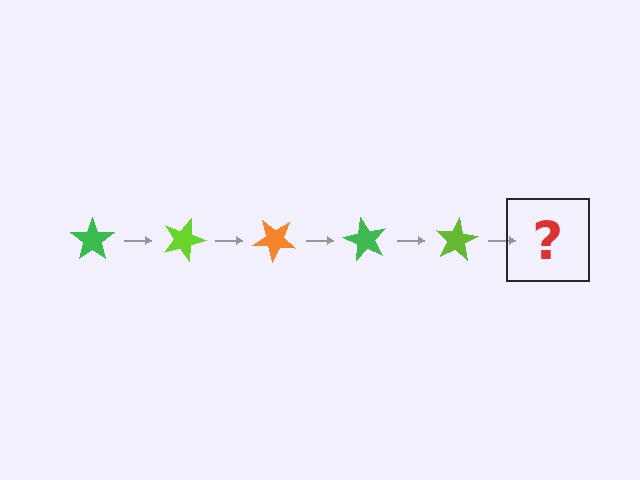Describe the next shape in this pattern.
It should be an orange star, rotated 100 degrees from the start.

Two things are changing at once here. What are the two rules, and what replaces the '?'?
The two rules are that it rotates 20 degrees each step and the color cycles through green, lime, and orange. The '?' should be an orange star, rotated 100 degrees from the start.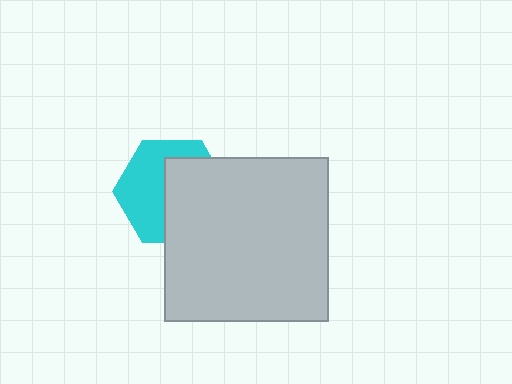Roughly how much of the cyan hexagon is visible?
About half of it is visible (roughly 49%).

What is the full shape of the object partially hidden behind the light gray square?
The partially hidden object is a cyan hexagon.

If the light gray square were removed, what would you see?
You would see the complete cyan hexagon.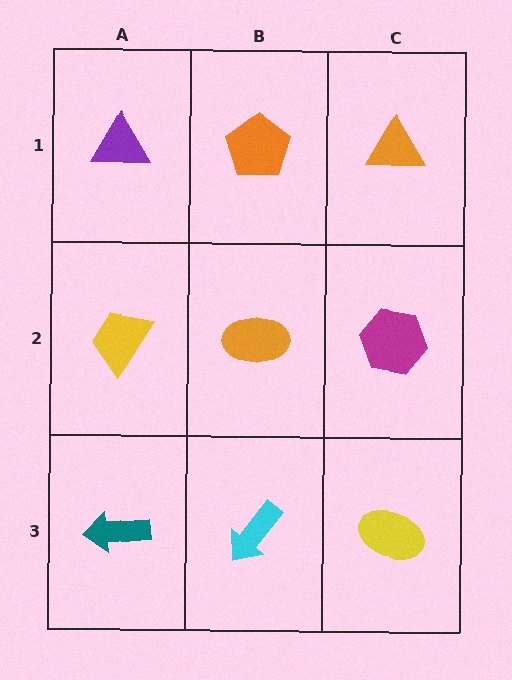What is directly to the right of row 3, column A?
A cyan arrow.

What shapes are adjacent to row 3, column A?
A yellow trapezoid (row 2, column A), a cyan arrow (row 3, column B).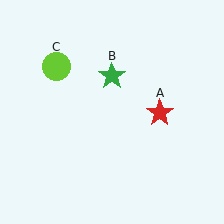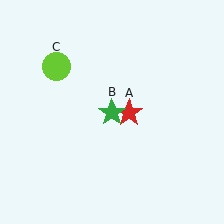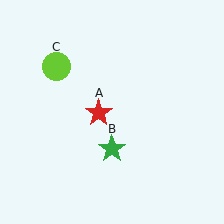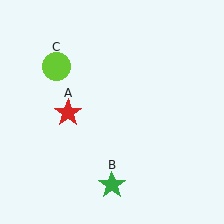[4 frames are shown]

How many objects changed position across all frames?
2 objects changed position: red star (object A), green star (object B).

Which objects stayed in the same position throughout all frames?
Lime circle (object C) remained stationary.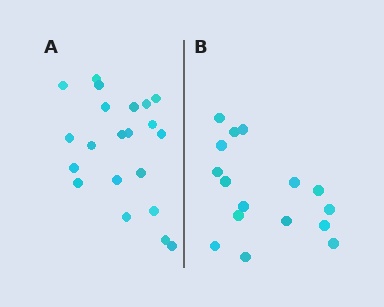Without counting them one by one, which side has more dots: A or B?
Region A (the left region) has more dots.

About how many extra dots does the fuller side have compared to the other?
Region A has about 5 more dots than region B.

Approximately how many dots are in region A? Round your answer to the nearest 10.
About 20 dots. (The exact count is 21, which rounds to 20.)